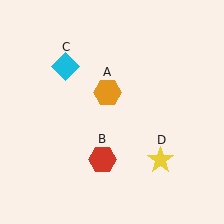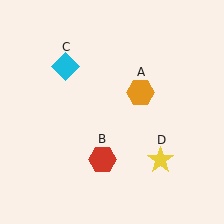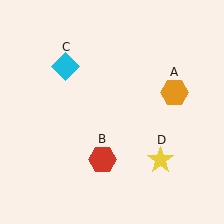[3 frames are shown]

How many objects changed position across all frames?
1 object changed position: orange hexagon (object A).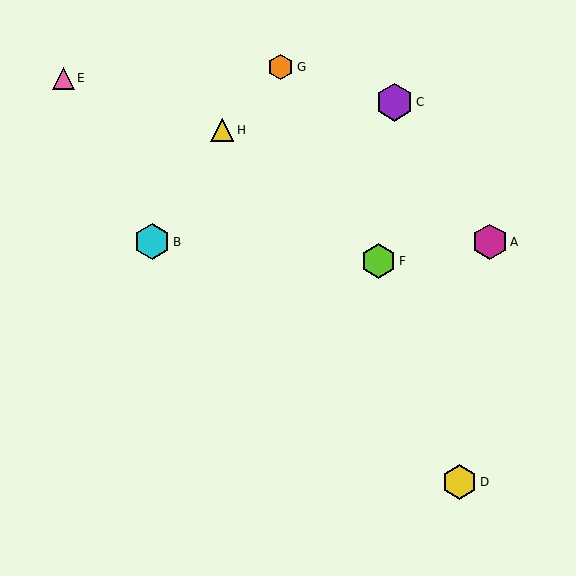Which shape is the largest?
The purple hexagon (labeled C) is the largest.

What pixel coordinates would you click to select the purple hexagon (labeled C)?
Click at (394, 102) to select the purple hexagon C.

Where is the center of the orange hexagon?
The center of the orange hexagon is at (281, 67).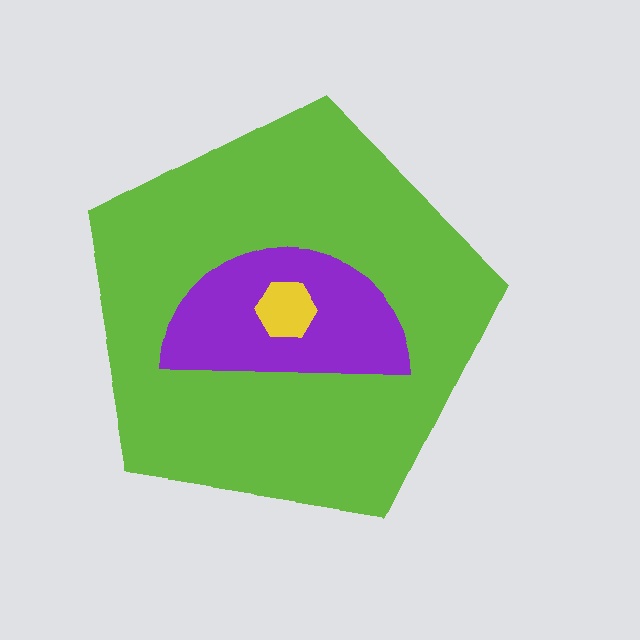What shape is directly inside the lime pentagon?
The purple semicircle.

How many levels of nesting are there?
3.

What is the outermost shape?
The lime pentagon.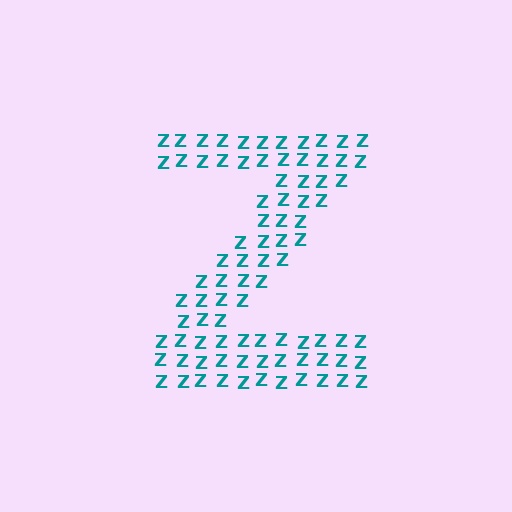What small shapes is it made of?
It is made of small letter Z's.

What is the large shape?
The large shape is the letter Z.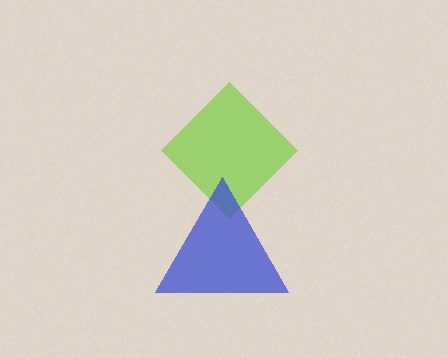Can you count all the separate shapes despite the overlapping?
Yes, there are 2 separate shapes.